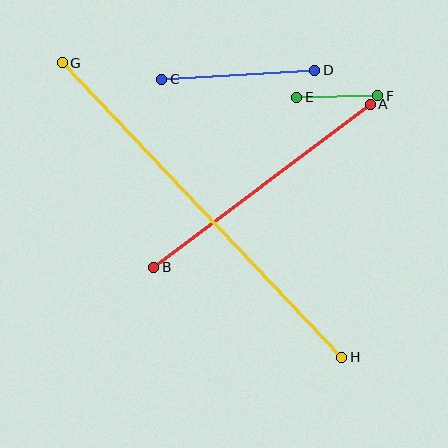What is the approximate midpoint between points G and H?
The midpoint is at approximately (202, 210) pixels.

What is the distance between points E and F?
The distance is approximately 81 pixels.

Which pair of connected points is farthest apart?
Points G and H are farthest apart.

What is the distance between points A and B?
The distance is approximately 271 pixels.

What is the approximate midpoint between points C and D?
The midpoint is at approximately (238, 75) pixels.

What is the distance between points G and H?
The distance is approximately 406 pixels.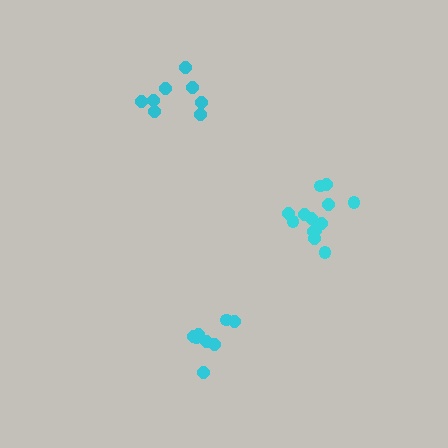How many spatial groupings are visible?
There are 3 spatial groupings.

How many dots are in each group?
Group 1: 13 dots, Group 2: 8 dots, Group 3: 8 dots (29 total).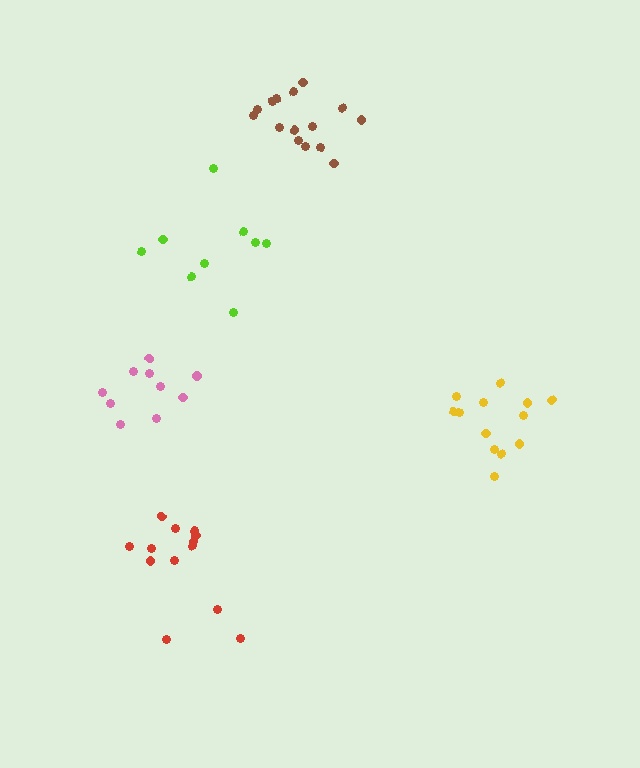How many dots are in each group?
Group 1: 13 dots, Group 2: 9 dots, Group 3: 15 dots, Group 4: 10 dots, Group 5: 13 dots (60 total).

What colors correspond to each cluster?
The clusters are colored: red, lime, brown, pink, yellow.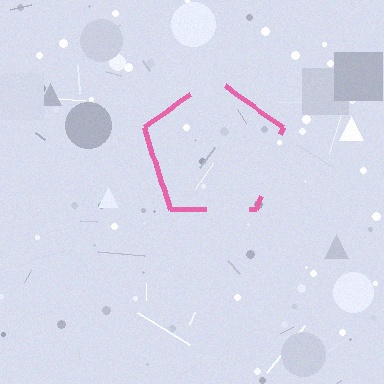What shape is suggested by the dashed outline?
The dashed outline suggests a pentagon.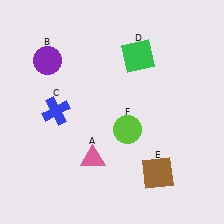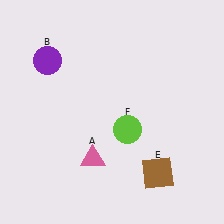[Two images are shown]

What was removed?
The blue cross (C), the green square (D) were removed in Image 2.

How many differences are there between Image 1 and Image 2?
There are 2 differences between the two images.